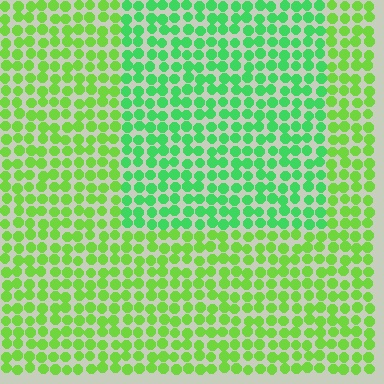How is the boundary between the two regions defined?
The boundary is defined purely by a slight shift in hue (about 33 degrees). Spacing, size, and orientation are identical on both sides.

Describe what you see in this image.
The image is filled with small lime elements in a uniform arrangement. A rectangle-shaped region is visible where the elements are tinted to a slightly different hue, forming a subtle color boundary.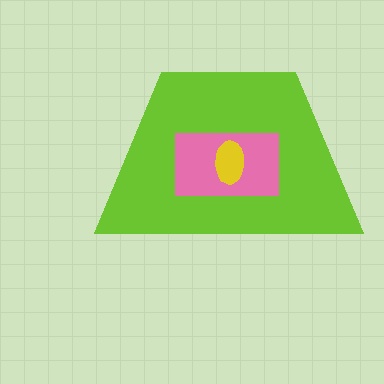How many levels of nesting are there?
3.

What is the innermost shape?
The yellow ellipse.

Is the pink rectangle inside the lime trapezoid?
Yes.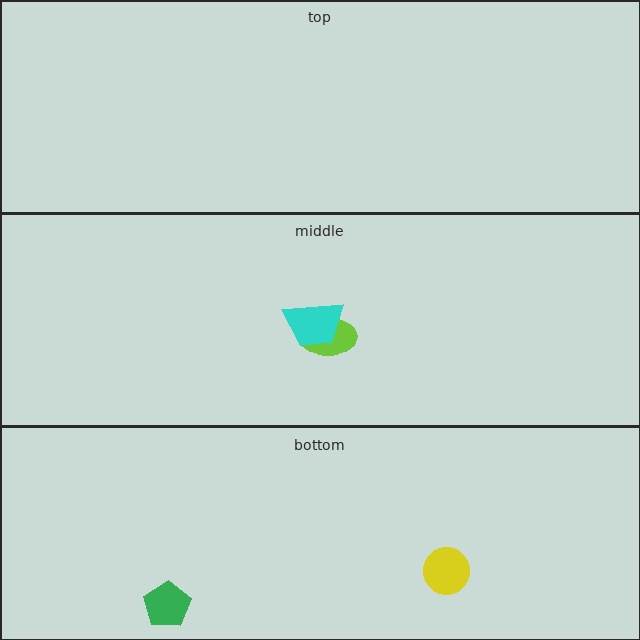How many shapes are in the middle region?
2.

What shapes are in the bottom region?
The green pentagon, the yellow circle.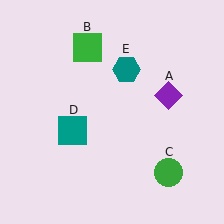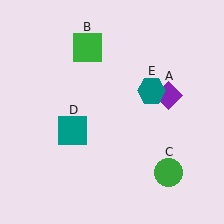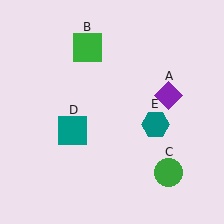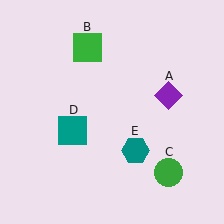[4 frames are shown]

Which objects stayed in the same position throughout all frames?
Purple diamond (object A) and green square (object B) and green circle (object C) and teal square (object D) remained stationary.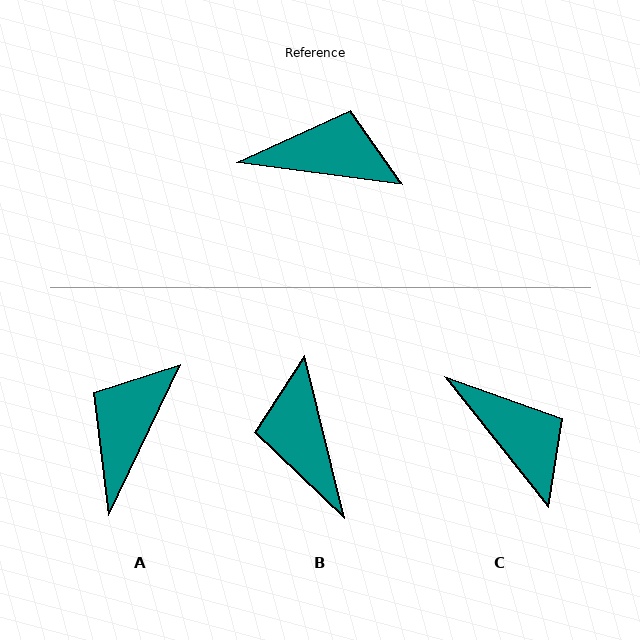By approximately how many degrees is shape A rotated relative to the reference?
Approximately 72 degrees counter-clockwise.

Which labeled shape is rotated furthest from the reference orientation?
B, about 111 degrees away.